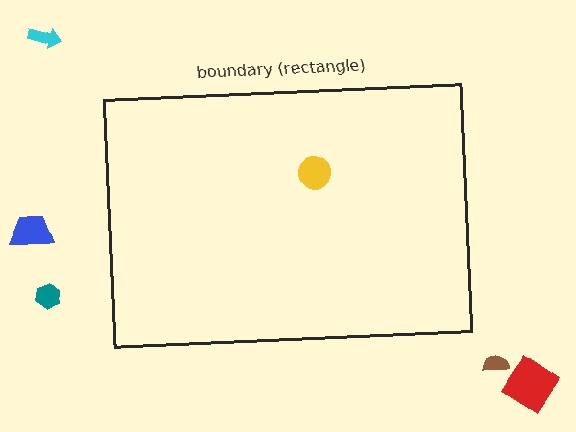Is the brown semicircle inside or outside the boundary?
Outside.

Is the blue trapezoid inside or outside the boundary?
Outside.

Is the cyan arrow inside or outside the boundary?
Outside.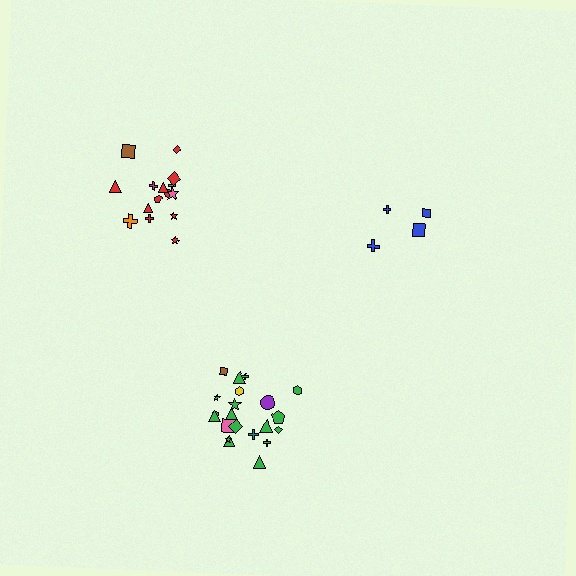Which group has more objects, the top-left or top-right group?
The top-left group.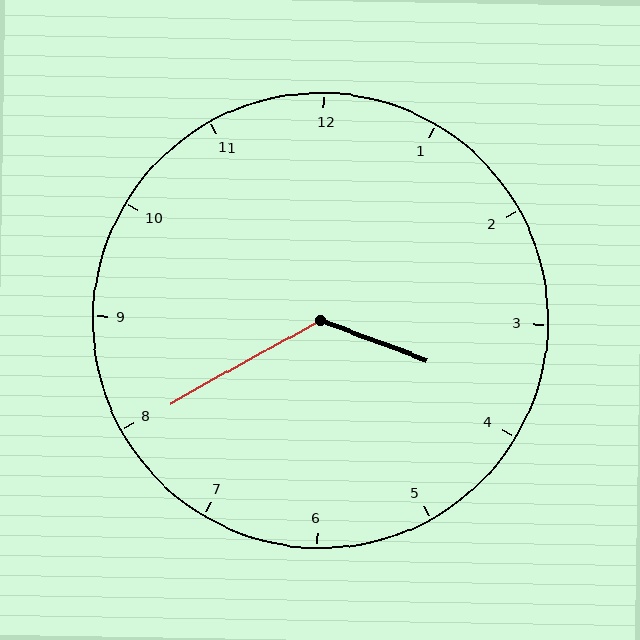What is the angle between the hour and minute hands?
Approximately 130 degrees.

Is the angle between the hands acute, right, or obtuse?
It is obtuse.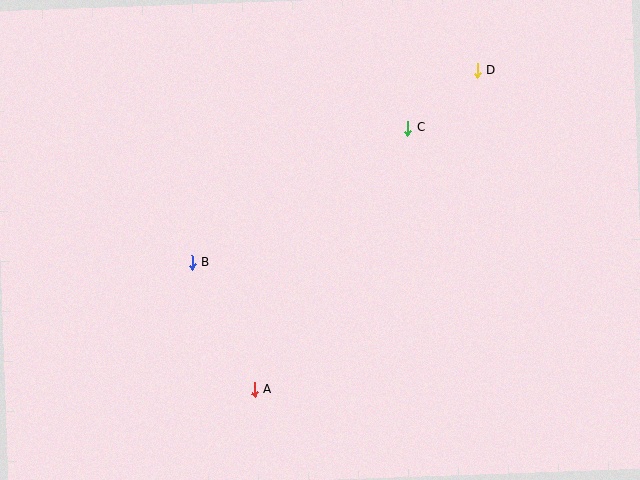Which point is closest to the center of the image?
Point B at (192, 263) is closest to the center.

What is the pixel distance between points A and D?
The distance between A and D is 389 pixels.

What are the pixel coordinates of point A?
Point A is at (255, 389).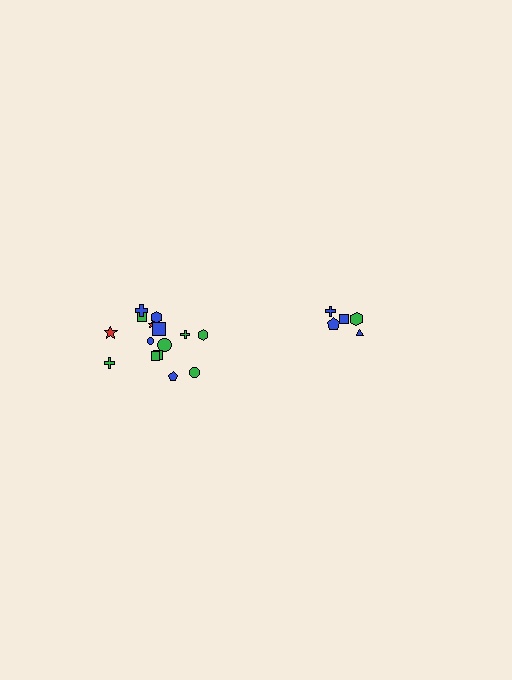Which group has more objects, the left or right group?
The left group.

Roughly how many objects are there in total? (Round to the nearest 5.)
Roughly 20 objects in total.